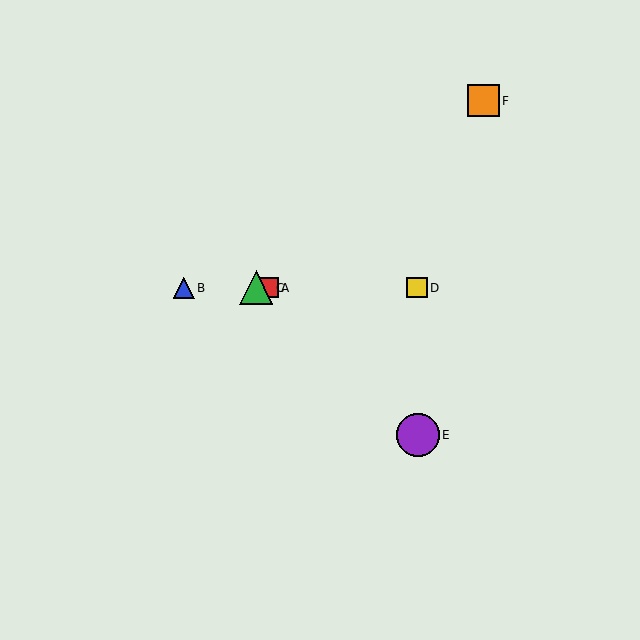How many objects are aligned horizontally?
4 objects (A, B, C, D) are aligned horizontally.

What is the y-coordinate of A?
Object A is at y≈288.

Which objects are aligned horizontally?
Objects A, B, C, D are aligned horizontally.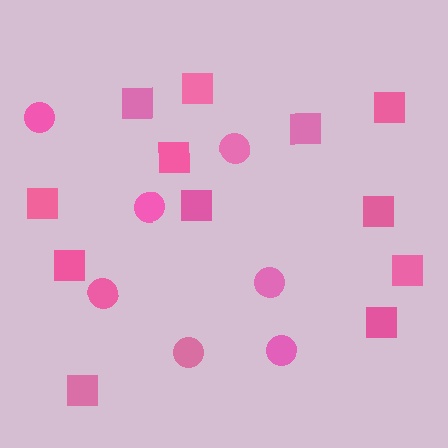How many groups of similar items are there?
There are 2 groups: one group of squares (12) and one group of circles (7).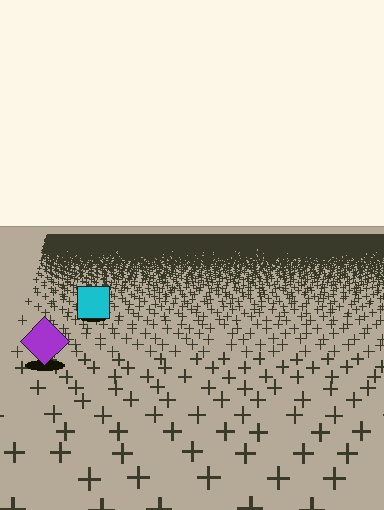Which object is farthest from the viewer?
The cyan square is farthest from the viewer. It appears smaller and the ground texture around it is denser.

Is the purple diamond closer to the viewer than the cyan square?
Yes. The purple diamond is closer — you can tell from the texture gradient: the ground texture is coarser near it.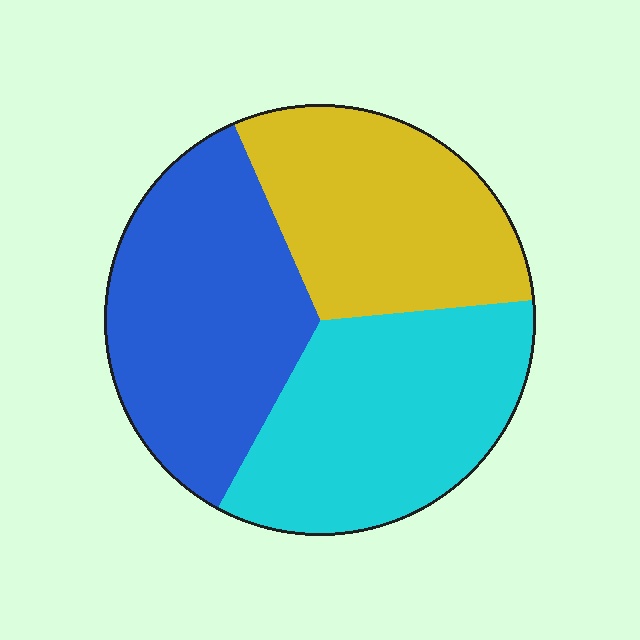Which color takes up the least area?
Yellow, at roughly 30%.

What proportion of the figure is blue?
Blue takes up about three eighths (3/8) of the figure.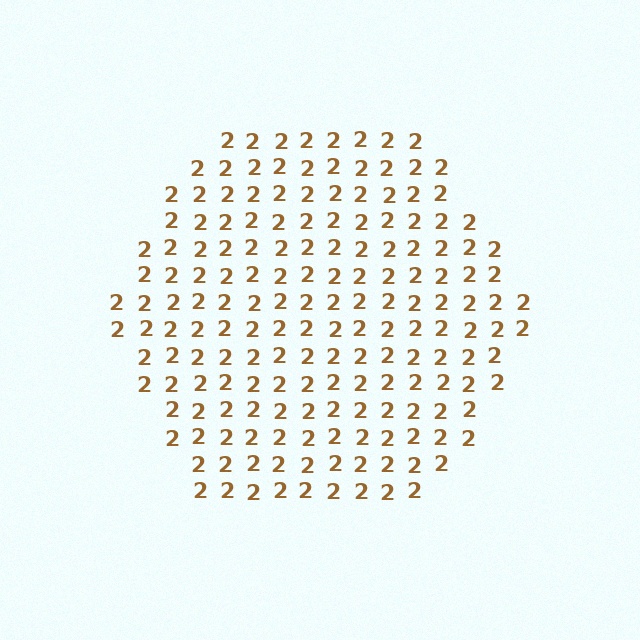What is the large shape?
The large shape is a hexagon.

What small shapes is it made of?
It is made of small digit 2's.